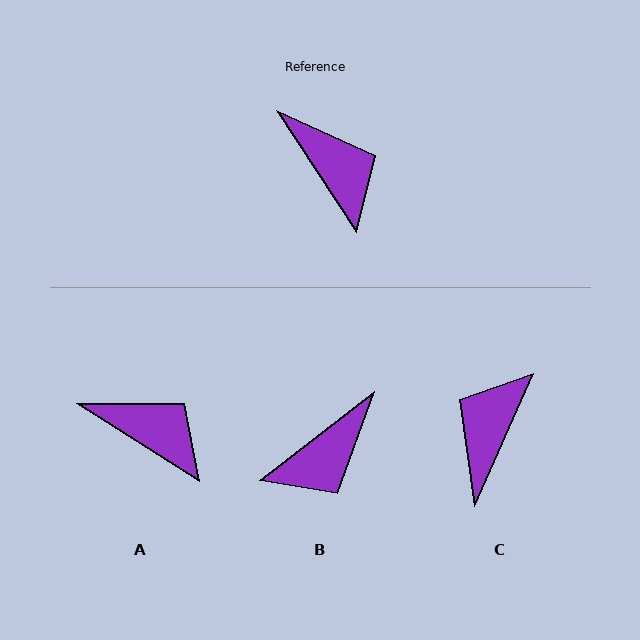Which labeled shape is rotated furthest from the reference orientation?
C, about 122 degrees away.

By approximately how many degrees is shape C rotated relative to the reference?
Approximately 122 degrees counter-clockwise.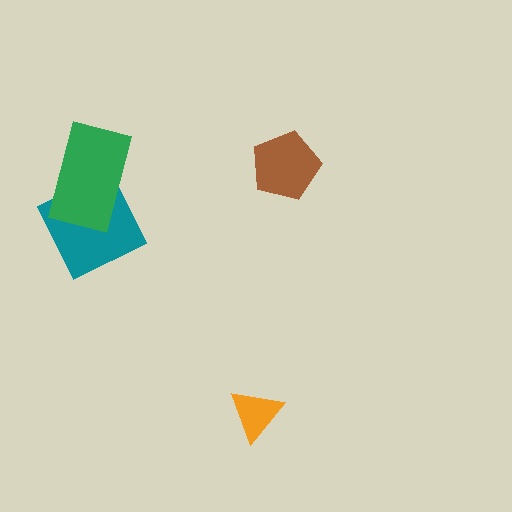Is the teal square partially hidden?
Yes, it is partially covered by another shape.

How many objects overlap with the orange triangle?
0 objects overlap with the orange triangle.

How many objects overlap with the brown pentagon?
0 objects overlap with the brown pentagon.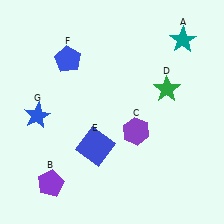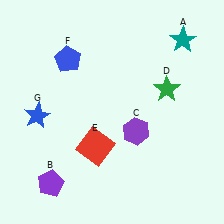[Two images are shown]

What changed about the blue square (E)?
In Image 1, E is blue. In Image 2, it changed to red.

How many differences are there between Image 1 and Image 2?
There is 1 difference between the two images.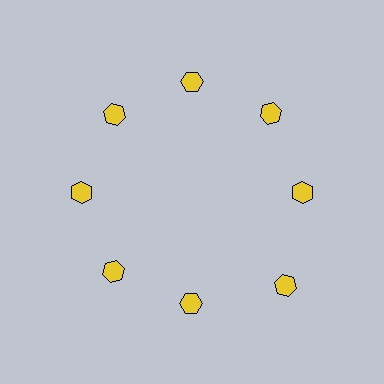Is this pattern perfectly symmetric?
No. The 8 yellow hexagons are arranged in a ring, but one element near the 4 o'clock position is pushed outward from the center, breaking the 8-fold rotational symmetry.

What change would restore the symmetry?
The symmetry would be restored by moving it inward, back onto the ring so that all 8 hexagons sit at equal angles and equal distance from the center.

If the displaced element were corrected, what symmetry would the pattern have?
It would have 8-fold rotational symmetry — the pattern would map onto itself every 45 degrees.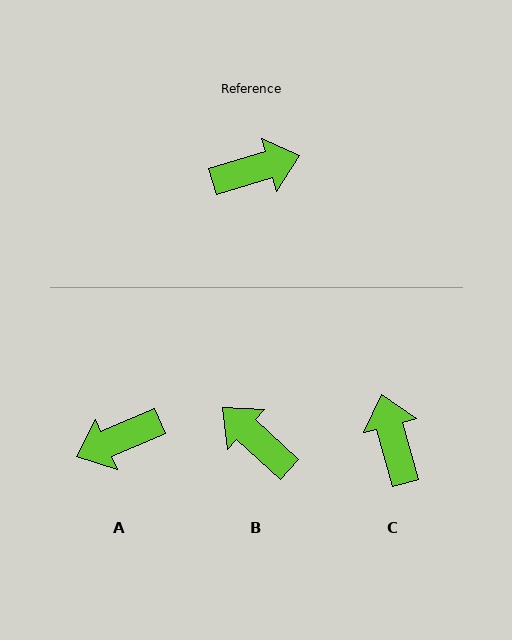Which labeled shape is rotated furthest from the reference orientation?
A, about 173 degrees away.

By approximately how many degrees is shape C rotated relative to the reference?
Approximately 89 degrees counter-clockwise.